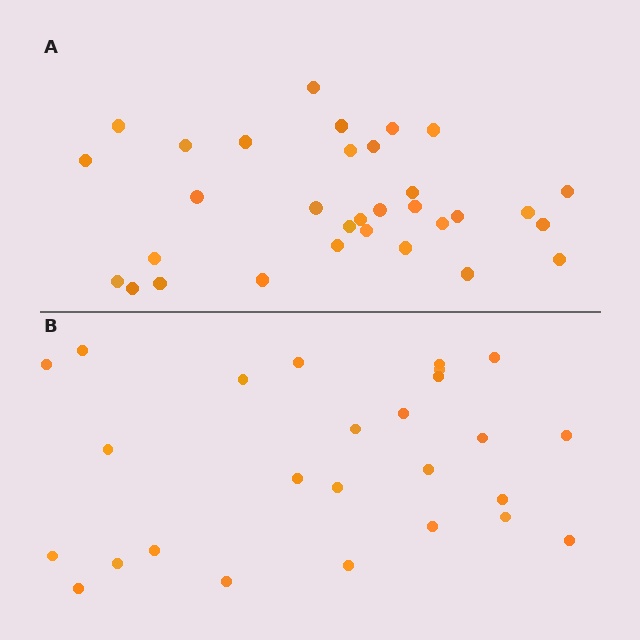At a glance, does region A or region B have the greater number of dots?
Region A (the top region) has more dots.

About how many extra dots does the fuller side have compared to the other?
Region A has about 6 more dots than region B.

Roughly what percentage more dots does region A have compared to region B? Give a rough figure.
About 25% more.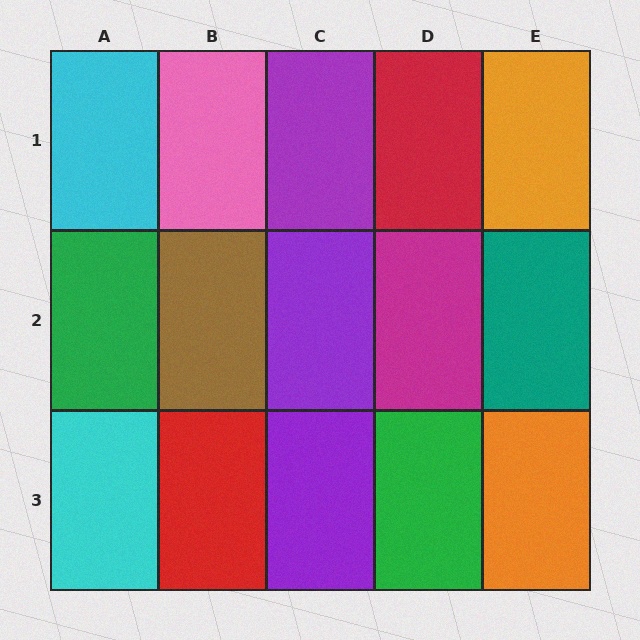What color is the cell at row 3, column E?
Orange.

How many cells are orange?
2 cells are orange.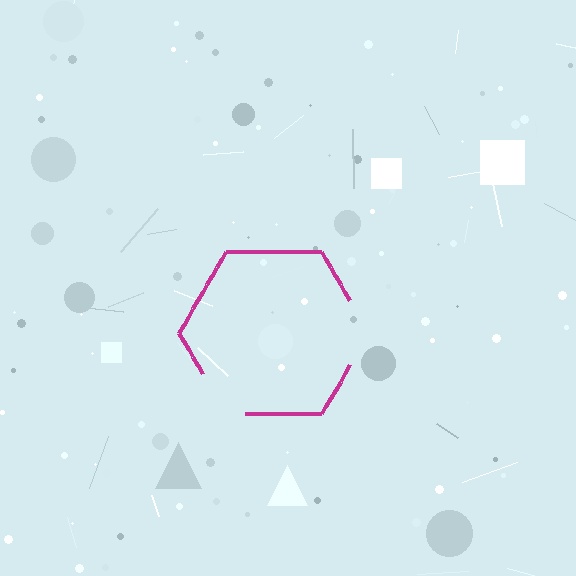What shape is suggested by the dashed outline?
The dashed outline suggests a hexagon.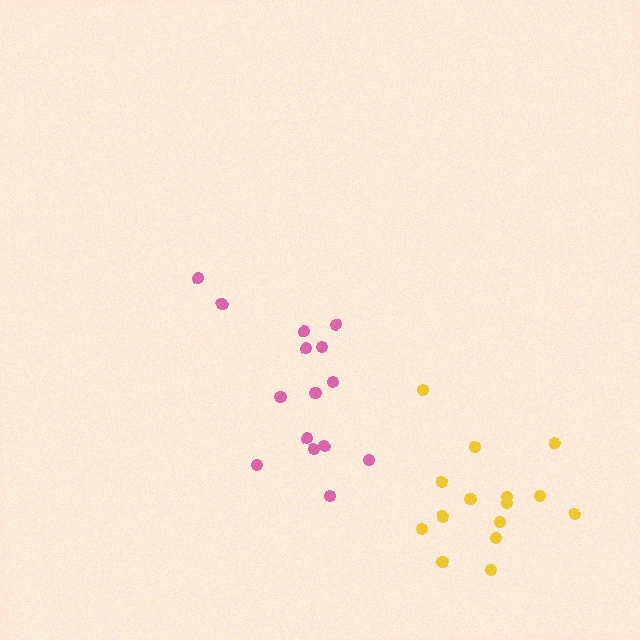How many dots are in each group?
Group 1: 15 dots, Group 2: 15 dots (30 total).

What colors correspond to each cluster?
The clusters are colored: pink, yellow.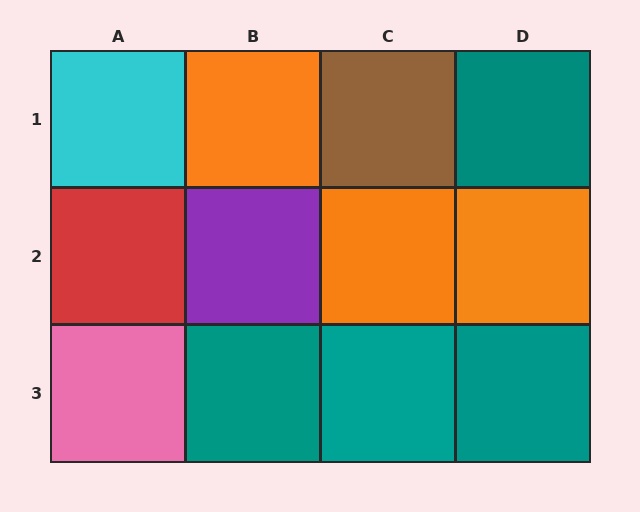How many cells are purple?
1 cell is purple.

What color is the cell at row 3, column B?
Teal.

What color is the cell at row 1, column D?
Teal.